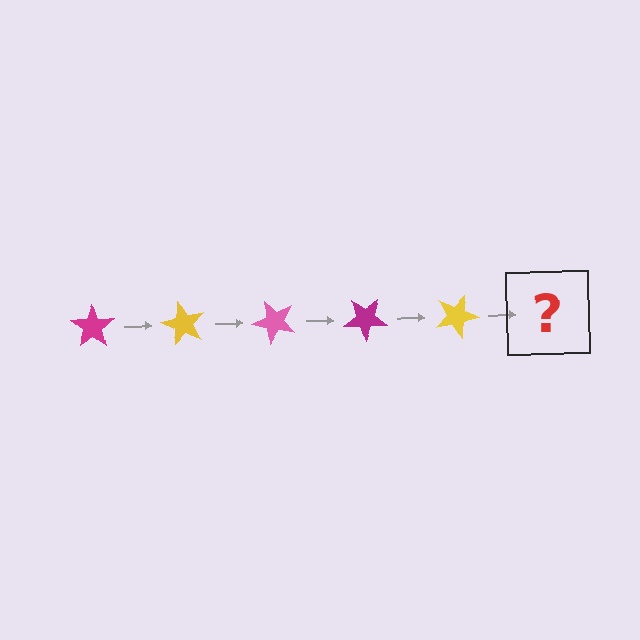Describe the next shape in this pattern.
It should be a pink star, rotated 300 degrees from the start.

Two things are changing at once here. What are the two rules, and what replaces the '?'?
The two rules are that it rotates 60 degrees each step and the color cycles through magenta, yellow, and pink. The '?' should be a pink star, rotated 300 degrees from the start.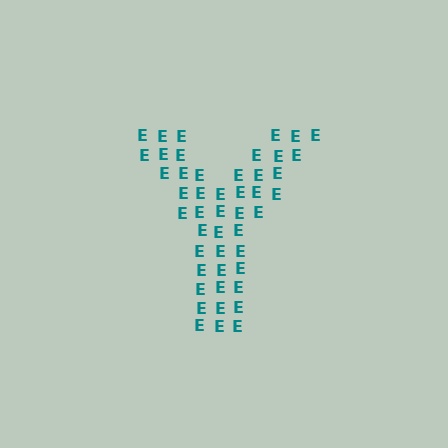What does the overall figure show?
The overall figure shows the letter Y.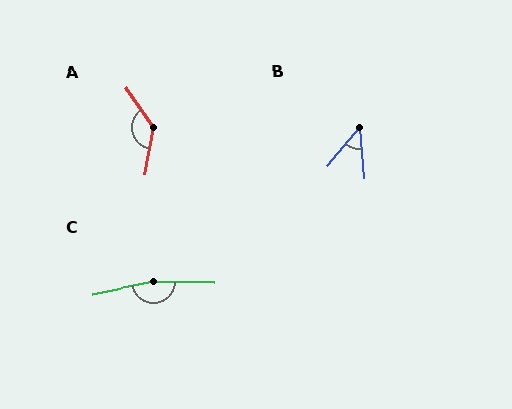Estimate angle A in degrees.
Approximately 136 degrees.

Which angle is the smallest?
B, at approximately 45 degrees.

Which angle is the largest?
C, at approximately 169 degrees.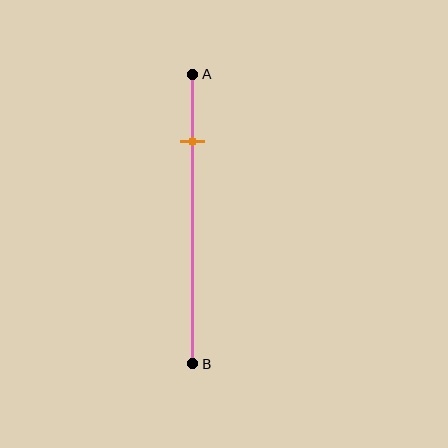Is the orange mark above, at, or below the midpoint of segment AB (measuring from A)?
The orange mark is above the midpoint of segment AB.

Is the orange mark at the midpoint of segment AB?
No, the mark is at about 25% from A, not at the 50% midpoint.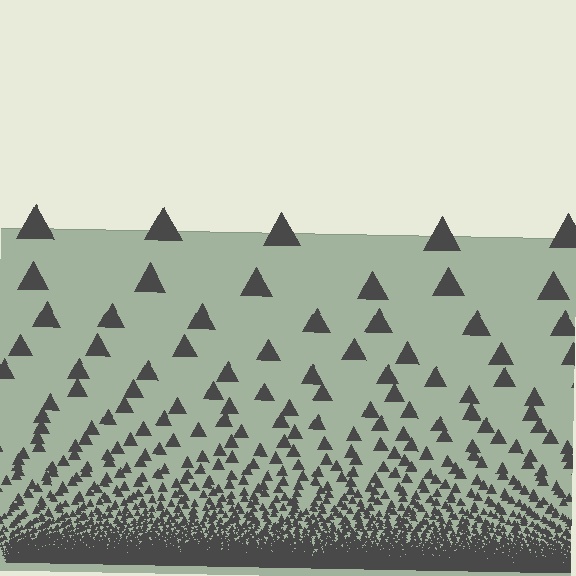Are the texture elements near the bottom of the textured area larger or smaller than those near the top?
Smaller. The gradient is inverted — elements near the bottom are smaller and denser.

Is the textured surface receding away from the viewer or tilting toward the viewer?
The surface appears to tilt toward the viewer. Texture elements get larger and sparser toward the top.